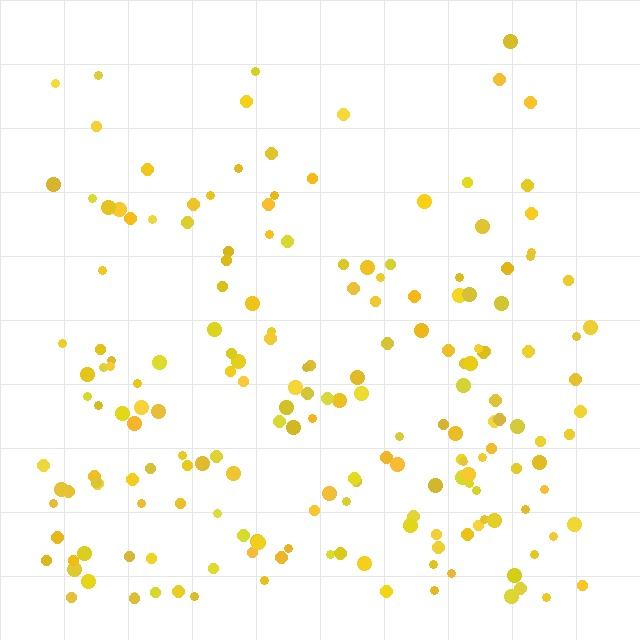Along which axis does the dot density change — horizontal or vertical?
Vertical.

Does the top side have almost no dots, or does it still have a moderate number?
Still a moderate number, just noticeably fewer than the bottom.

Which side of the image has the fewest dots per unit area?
The top.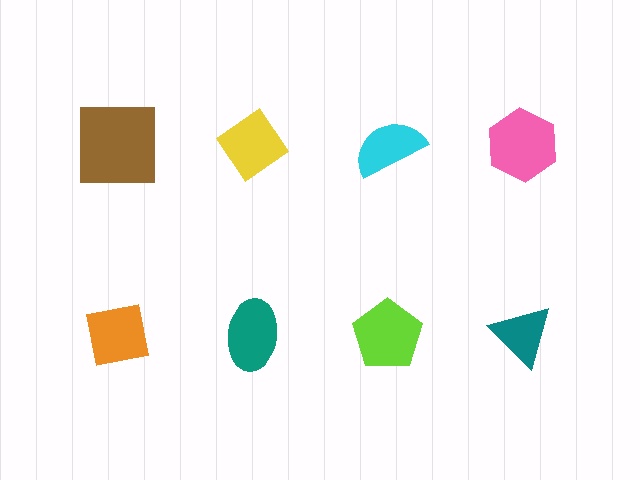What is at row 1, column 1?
A brown square.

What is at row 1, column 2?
A yellow diamond.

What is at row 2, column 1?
An orange square.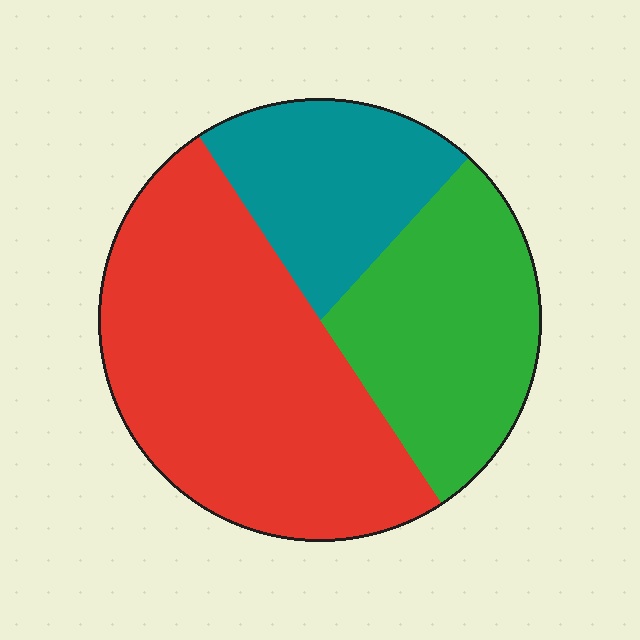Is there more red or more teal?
Red.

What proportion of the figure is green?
Green takes up between a quarter and a half of the figure.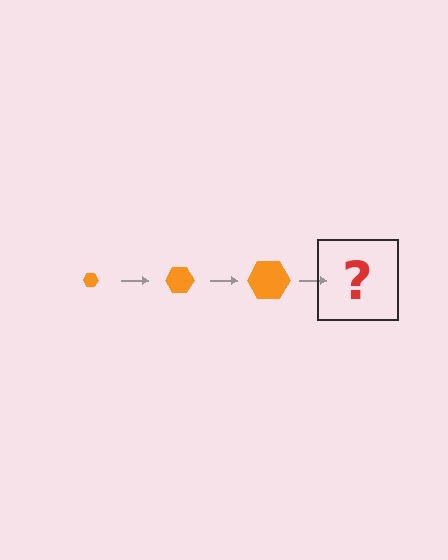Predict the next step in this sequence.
The next step is an orange hexagon, larger than the previous one.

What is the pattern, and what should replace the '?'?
The pattern is that the hexagon gets progressively larger each step. The '?' should be an orange hexagon, larger than the previous one.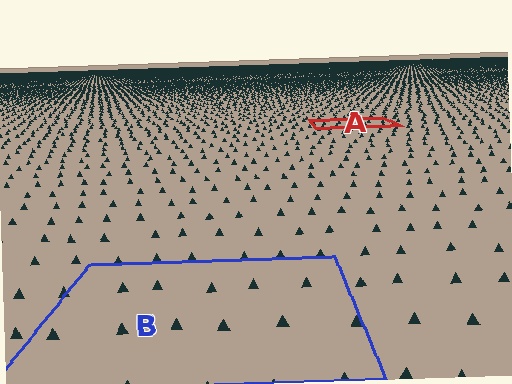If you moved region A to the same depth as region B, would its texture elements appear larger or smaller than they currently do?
They would appear larger. At a closer depth, the same texture elements are projected at a bigger on-screen size.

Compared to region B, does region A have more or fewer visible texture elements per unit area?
Region A has more texture elements per unit area — they are packed more densely because it is farther away.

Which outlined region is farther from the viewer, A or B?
Region A is farther from the viewer — the texture elements inside it appear smaller and more densely packed.